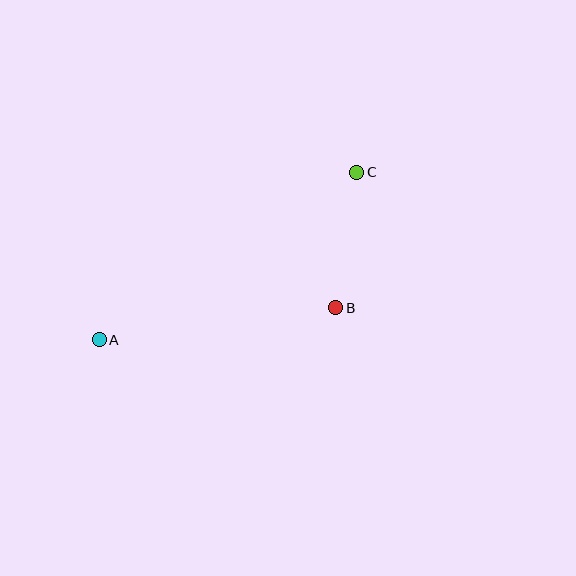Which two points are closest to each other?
Points B and C are closest to each other.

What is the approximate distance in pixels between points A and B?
The distance between A and B is approximately 239 pixels.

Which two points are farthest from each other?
Points A and C are farthest from each other.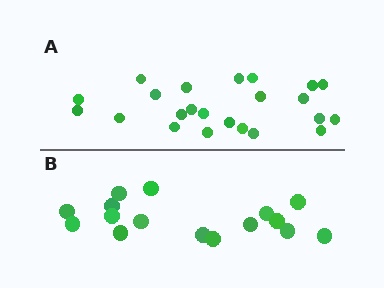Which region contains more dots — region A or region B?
Region A (the top region) has more dots.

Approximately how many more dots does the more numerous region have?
Region A has roughly 8 or so more dots than region B.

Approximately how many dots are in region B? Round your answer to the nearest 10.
About 20 dots. (The exact count is 16, which rounds to 20.)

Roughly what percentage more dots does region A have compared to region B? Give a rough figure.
About 45% more.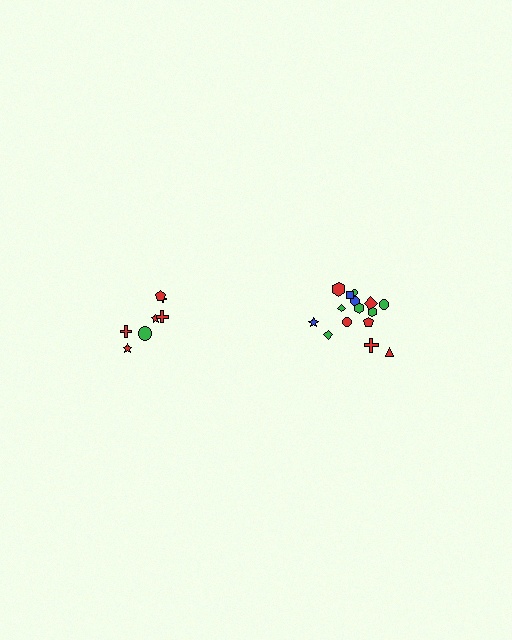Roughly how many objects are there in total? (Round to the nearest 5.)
Roughly 20 objects in total.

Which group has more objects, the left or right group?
The right group.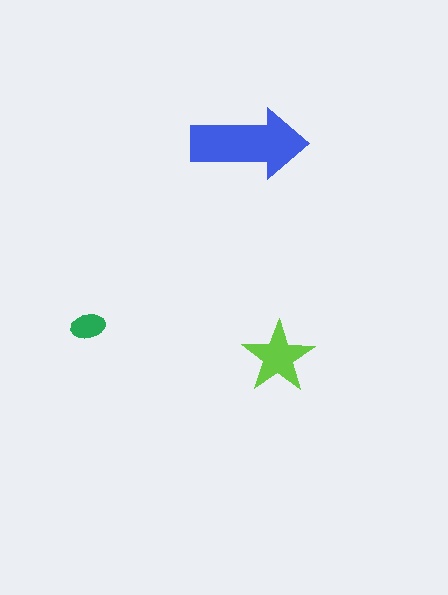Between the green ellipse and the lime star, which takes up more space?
The lime star.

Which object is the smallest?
The green ellipse.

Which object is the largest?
The blue arrow.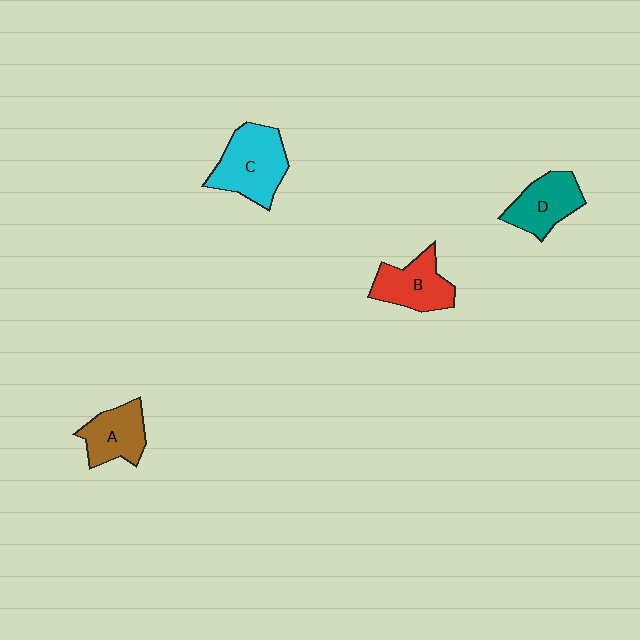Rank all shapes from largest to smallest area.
From largest to smallest: C (cyan), B (red), D (teal), A (brown).